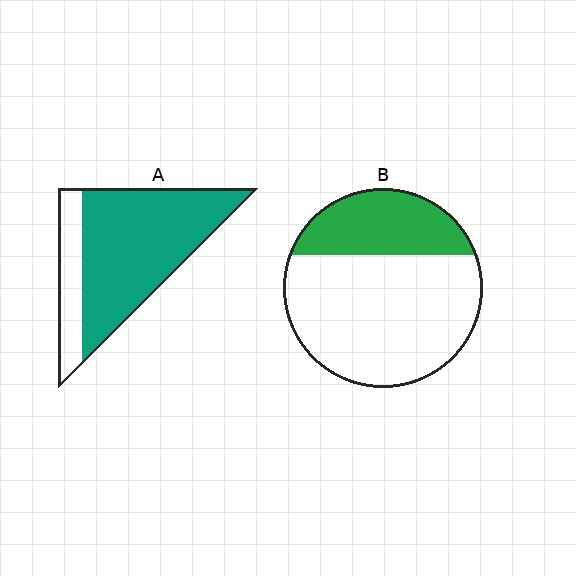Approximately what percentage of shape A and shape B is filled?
A is approximately 75% and B is approximately 30%.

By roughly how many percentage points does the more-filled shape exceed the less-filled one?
By roughly 50 percentage points (A over B).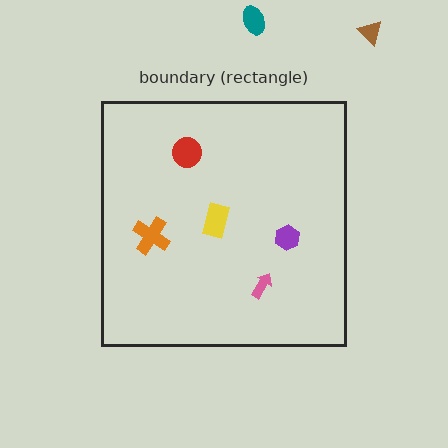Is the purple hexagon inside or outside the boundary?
Inside.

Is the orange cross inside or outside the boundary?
Inside.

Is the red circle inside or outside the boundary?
Inside.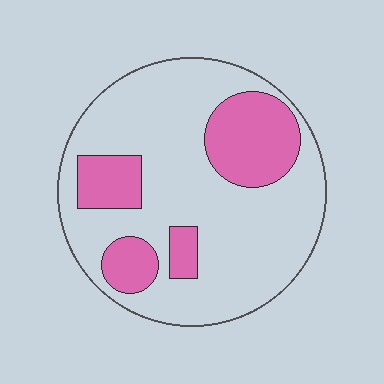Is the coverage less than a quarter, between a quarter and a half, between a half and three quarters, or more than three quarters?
Between a quarter and a half.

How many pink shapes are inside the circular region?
4.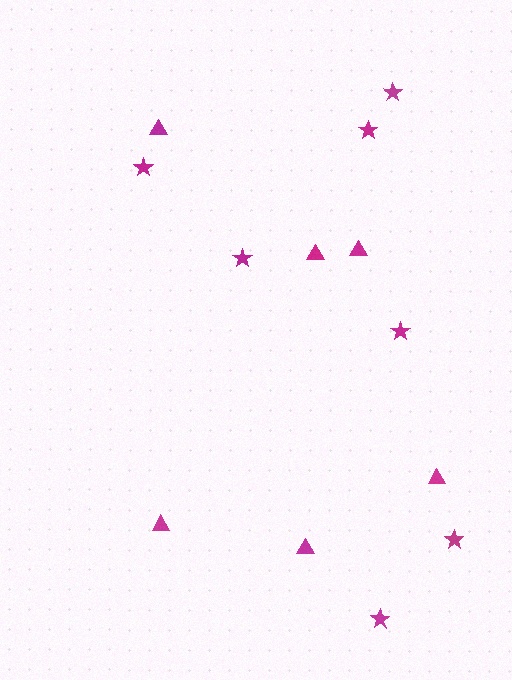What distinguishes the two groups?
There are 2 groups: one group of stars (7) and one group of triangles (6).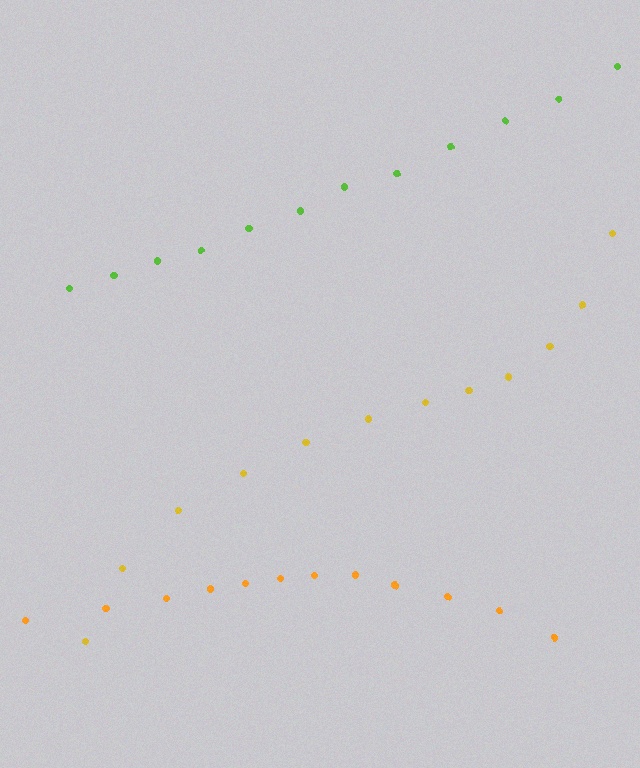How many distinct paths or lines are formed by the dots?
There are 3 distinct paths.